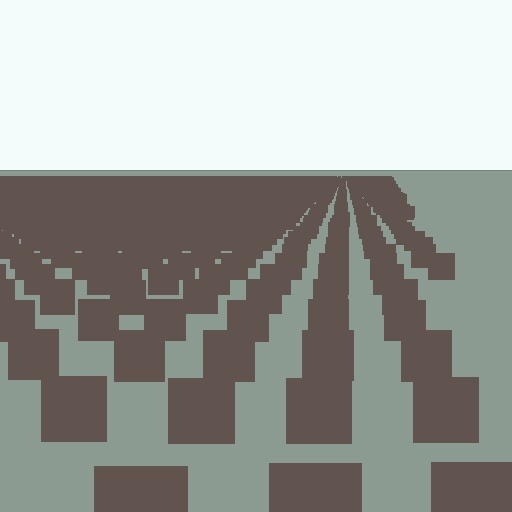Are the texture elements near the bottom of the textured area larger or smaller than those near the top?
Larger. Near the bottom, elements are closer to the viewer and appear at a bigger on-screen size.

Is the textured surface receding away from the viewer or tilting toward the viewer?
The surface is receding away from the viewer. Texture elements get smaller and denser toward the top.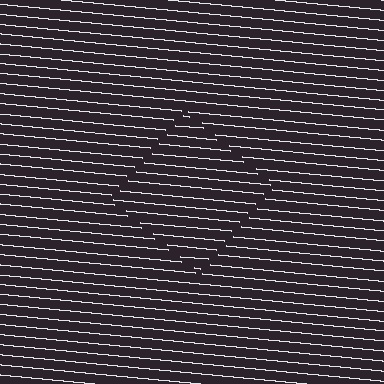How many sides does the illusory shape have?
4 sides — the line-ends trace a square.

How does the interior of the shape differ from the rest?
The interior of the shape contains the same grating, shifted by half a period — the contour is defined by the phase discontinuity where line-ends from the inner and outer gratings abut.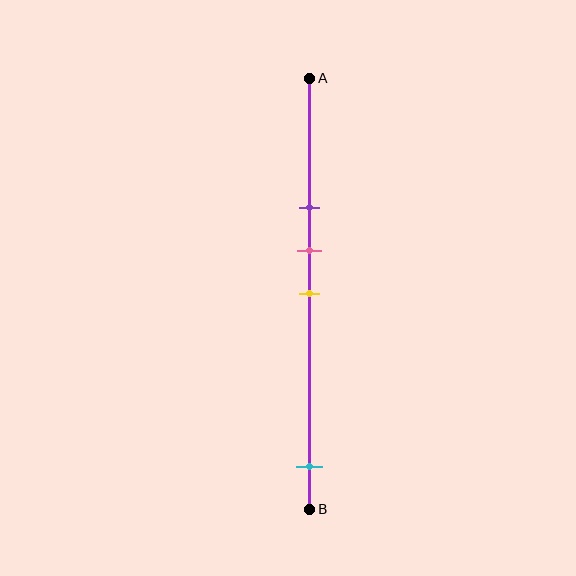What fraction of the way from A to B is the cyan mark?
The cyan mark is approximately 90% (0.9) of the way from A to B.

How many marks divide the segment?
There are 4 marks dividing the segment.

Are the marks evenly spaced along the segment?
No, the marks are not evenly spaced.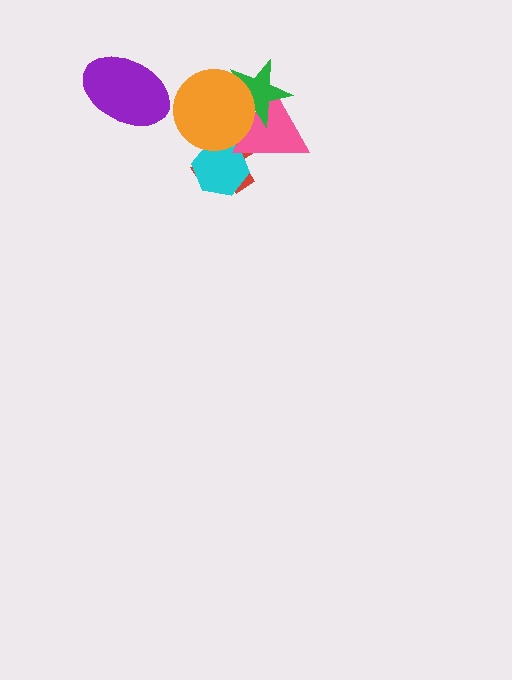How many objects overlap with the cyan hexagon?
3 objects overlap with the cyan hexagon.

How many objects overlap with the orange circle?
4 objects overlap with the orange circle.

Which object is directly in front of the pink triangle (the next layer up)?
The green star is directly in front of the pink triangle.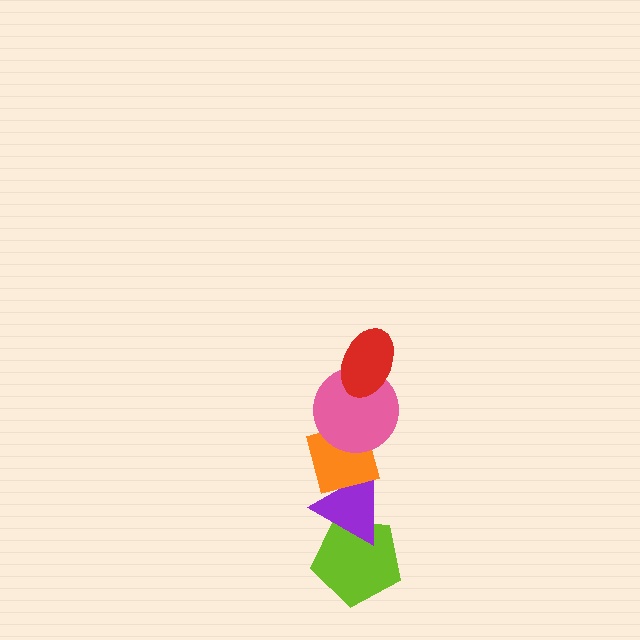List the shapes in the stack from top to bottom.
From top to bottom: the red ellipse, the pink circle, the orange square, the purple triangle, the lime pentagon.